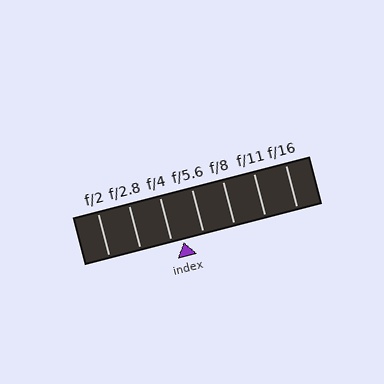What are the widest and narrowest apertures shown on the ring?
The widest aperture shown is f/2 and the narrowest is f/16.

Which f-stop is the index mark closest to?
The index mark is closest to f/4.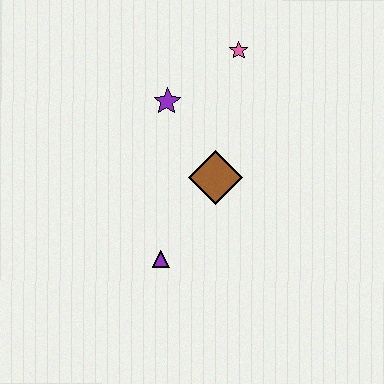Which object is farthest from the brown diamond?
The pink star is farthest from the brown diamond.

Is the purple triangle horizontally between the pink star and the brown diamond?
No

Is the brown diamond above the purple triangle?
Yes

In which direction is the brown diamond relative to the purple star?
The brown diamond is below the purple star.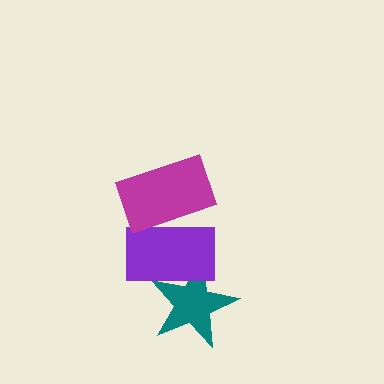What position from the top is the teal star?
The teal star is 3rd from the top.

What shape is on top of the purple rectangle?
The magenta rectangle is on top of the purple rectangle.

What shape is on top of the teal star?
The purple rectangle is on top of the teal star.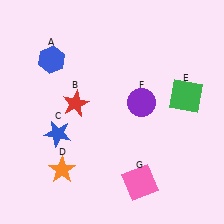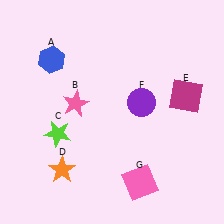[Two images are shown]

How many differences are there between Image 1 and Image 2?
There are 3 differences between the two images.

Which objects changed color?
B changed from red to pink. C changed from blue to lime. E changed from green to magenta.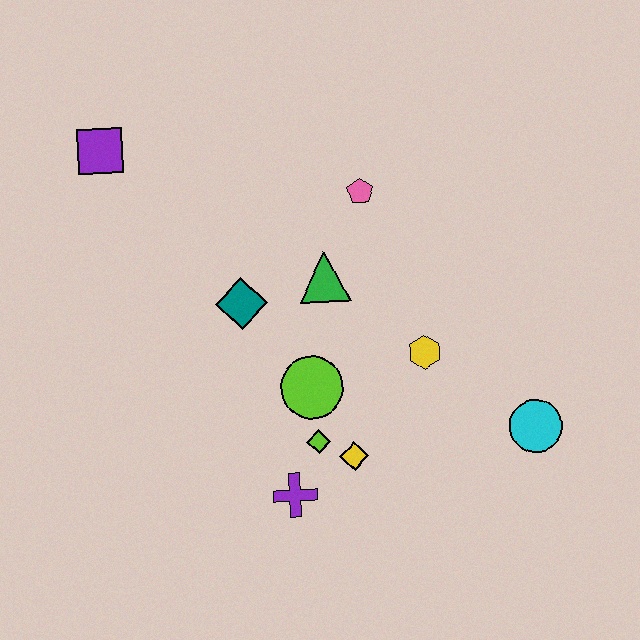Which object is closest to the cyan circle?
The yellow hexagon is closest to the cyan circle.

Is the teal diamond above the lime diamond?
Yes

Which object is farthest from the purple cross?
The purple square is farthest from the purple cross.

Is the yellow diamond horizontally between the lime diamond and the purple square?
No